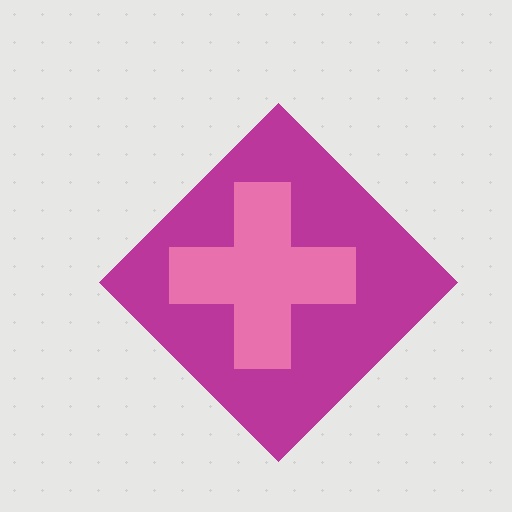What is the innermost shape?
The pink cross.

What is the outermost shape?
The magenta diamond.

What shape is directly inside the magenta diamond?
The pink cross.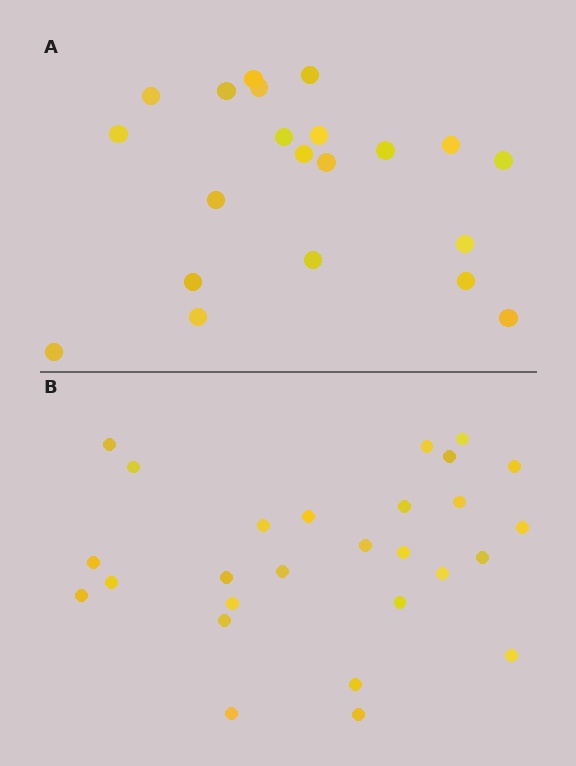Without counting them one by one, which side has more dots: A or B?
Region B (the bottom region) has more dots.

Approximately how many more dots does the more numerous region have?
Region B has about 6 more dots than region A.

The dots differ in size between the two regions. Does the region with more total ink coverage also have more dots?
No. Region A has more total ink coverage because its dots are larger, but region B actually contains more individual dots. Total area can be misleading — the number of items is what matters here.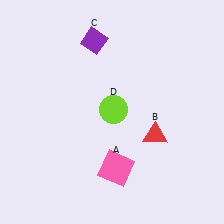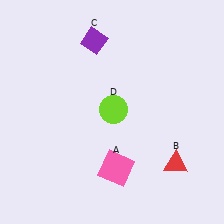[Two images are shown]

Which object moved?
The red triangle (B) moved down.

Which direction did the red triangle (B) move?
The red triangle (B) moved down.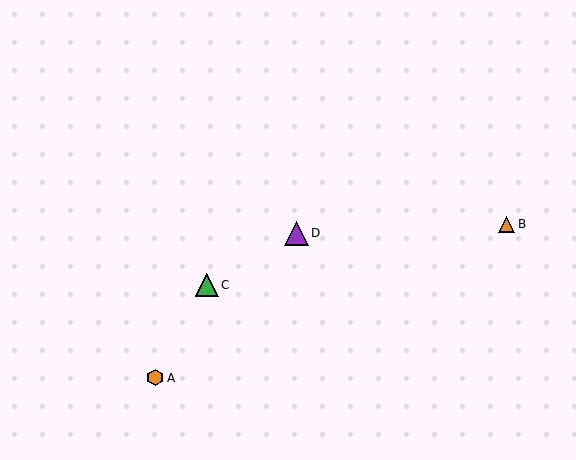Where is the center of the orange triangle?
The center of the orange triangle is at (507, 224).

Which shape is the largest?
The purple triangle (labeled D) is the largest.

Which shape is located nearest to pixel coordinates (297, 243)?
The purple triangle (labeled D) at (296, 233) is nearest to that location.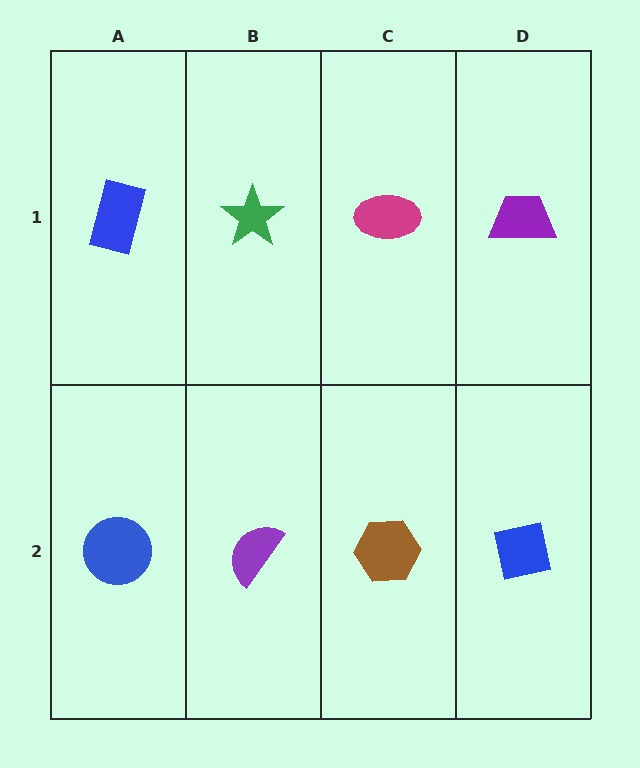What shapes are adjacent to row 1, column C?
A brown hexagon (row 2, column C), a green star (row 1, column B), a purple trapezoid (row 1, column D).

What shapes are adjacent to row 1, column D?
A blue square (row 2, column D), a magenta ellipse (row 1, column C).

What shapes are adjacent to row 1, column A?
A blue circle (row 2, column A), a green star (row 1, column B).